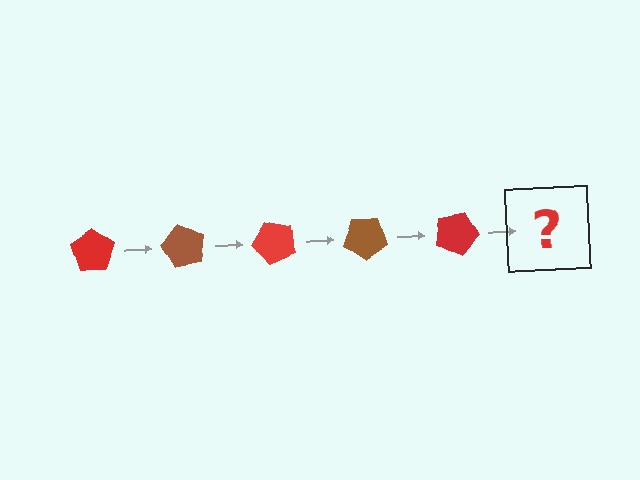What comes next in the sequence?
The next element should be a brown pentagon, rotated 300 degrees from the start.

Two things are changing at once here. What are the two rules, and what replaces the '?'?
The two rules are that it rotates 60 degrees each step and the color cycles through red and brown. The '?' should be a brown pentagon, rotated 300 degrees from the start.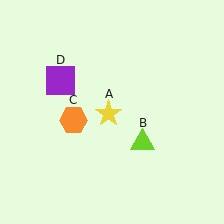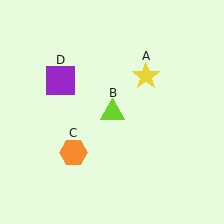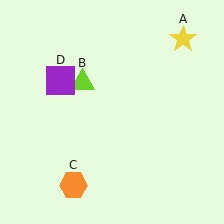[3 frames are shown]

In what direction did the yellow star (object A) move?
The yellow star (object A) moved up and to the right.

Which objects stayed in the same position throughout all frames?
Purple square (object D) remained stationary.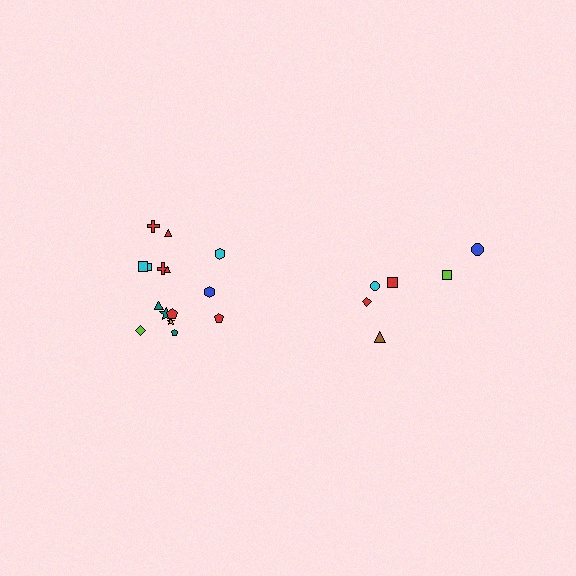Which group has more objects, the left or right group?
The left group.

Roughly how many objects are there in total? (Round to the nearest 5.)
Roughly 20 objects in total.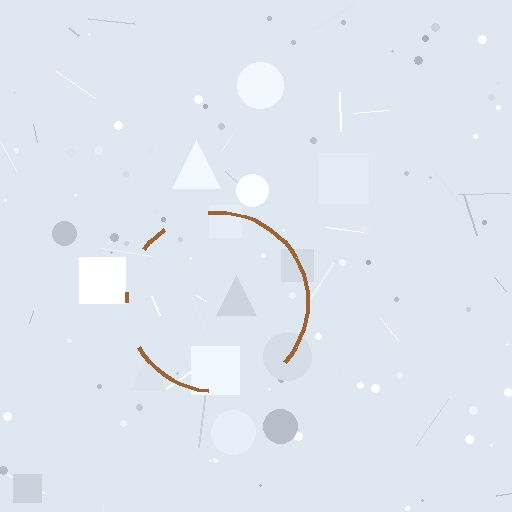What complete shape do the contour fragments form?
The contour fragments form a circle.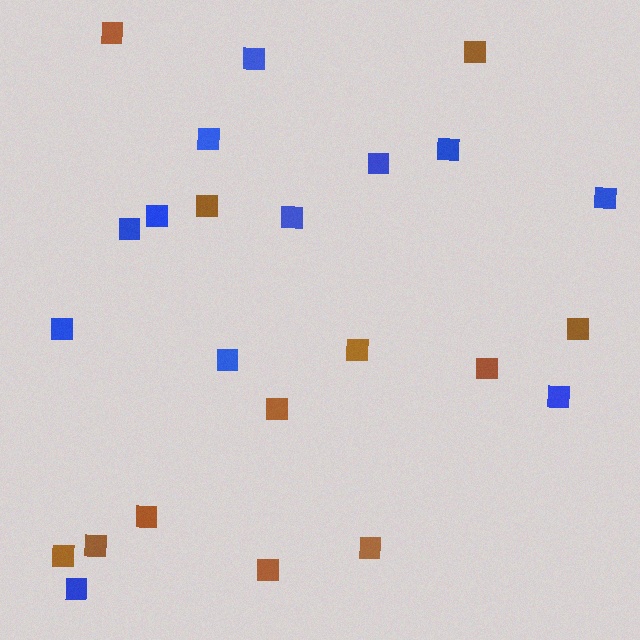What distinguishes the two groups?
There are 2 groups: one group of blue squares (12) and one group of brown squares (12).